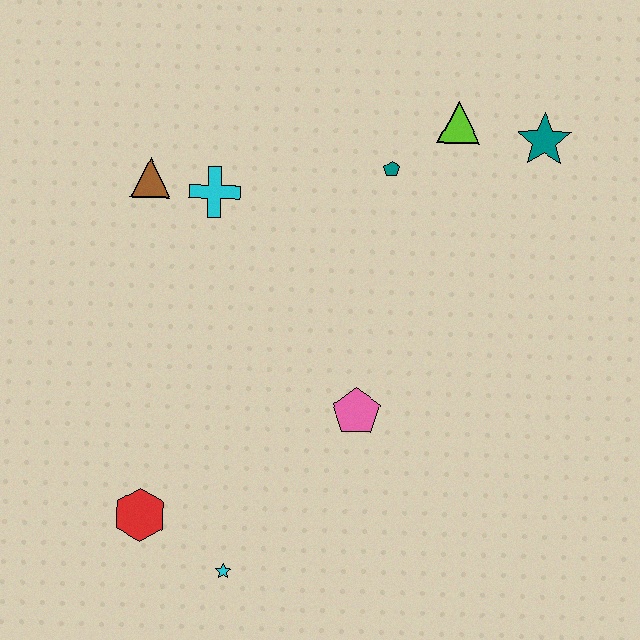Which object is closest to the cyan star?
The red hexagon is closest to the cyan star.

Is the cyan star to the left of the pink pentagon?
Yes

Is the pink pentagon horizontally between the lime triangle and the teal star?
No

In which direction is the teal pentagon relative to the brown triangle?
The teal pentagon is to the right of the brown triangle.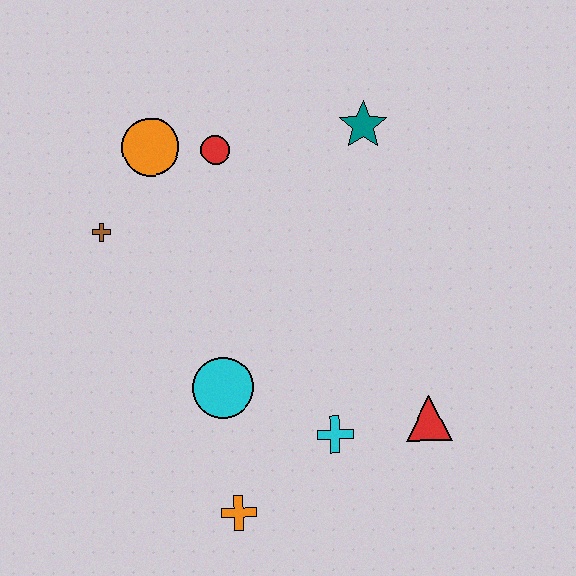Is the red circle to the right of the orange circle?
Yes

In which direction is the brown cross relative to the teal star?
The brown cross is to the left of the teal star.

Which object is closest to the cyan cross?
The red triangle is closest to the cyan cross.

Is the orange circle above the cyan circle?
Yes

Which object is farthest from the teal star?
The orange cross is farthest from the teal star.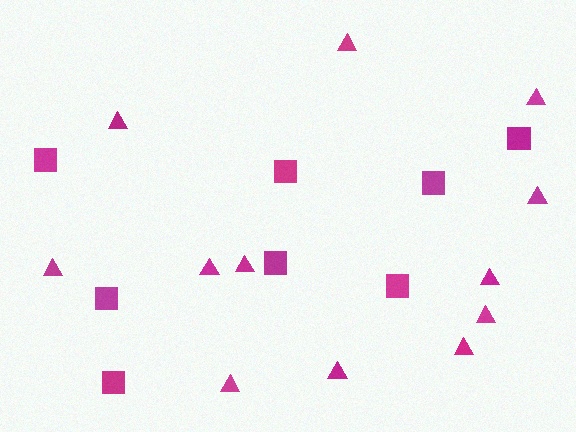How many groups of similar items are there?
There are 2 groups: one group of squares (8) and one group of triangles (12).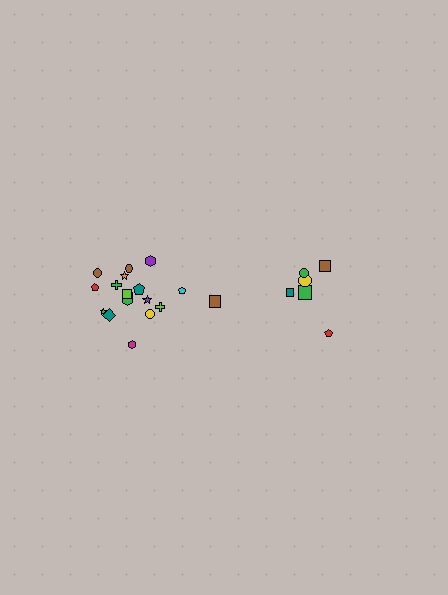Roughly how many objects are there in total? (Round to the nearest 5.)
Roughly 25 objects in total.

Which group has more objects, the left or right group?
The left group.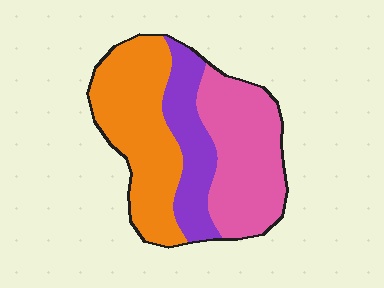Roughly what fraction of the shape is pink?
Pink takes up between a third and a half of the shape.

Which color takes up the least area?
Purple, at roughly 20%.